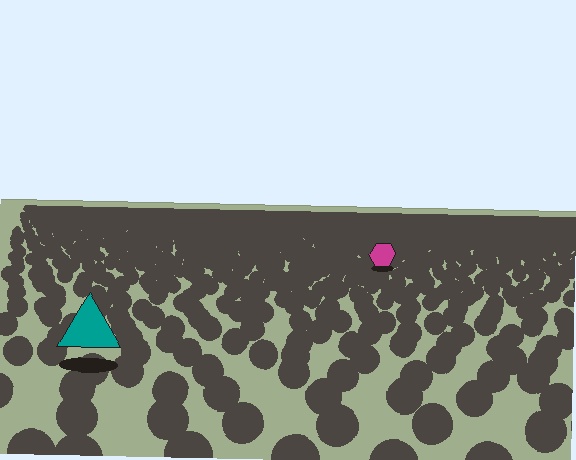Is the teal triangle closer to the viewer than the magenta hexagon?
Yes. The teal triangle is closer — you can tell from the texture gradient: the ground texture is coarser near it.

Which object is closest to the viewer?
The teal triangle is closest. The texture marks near it are larger and more spread out.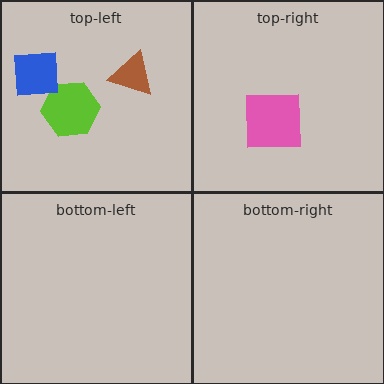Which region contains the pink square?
The top-right region.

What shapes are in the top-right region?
The pink square.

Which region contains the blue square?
The top-left region.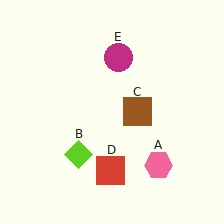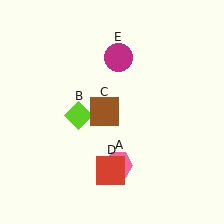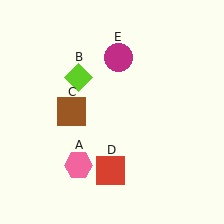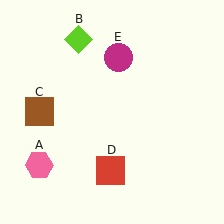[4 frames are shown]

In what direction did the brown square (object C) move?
The brown square (object C) moved left.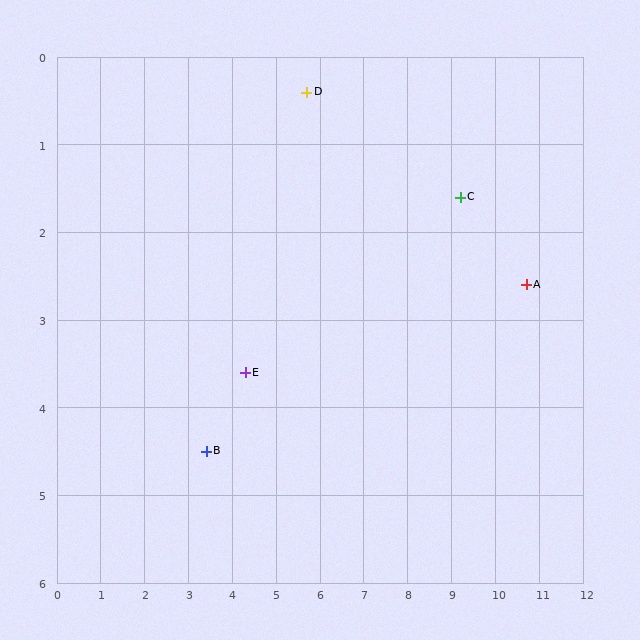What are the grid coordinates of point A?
Point A is at approximately (10.7, 2.6).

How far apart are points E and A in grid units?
Points E and A are about 6.5 grid units apart.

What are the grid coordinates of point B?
Point B is at approximately (3.4, 4.5).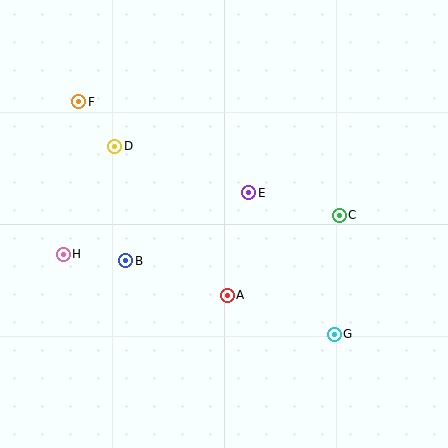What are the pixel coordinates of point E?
Point E is at (249, 193).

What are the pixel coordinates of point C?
Point C is at (339, 215).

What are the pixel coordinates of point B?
Point B is at (126, 261).